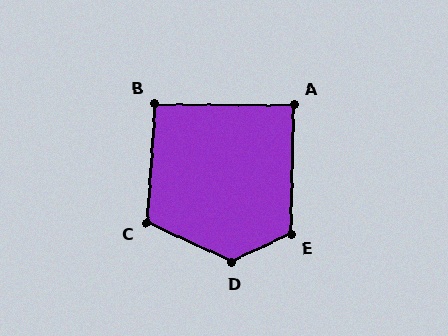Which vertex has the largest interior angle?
D, at approximately 130 degrees.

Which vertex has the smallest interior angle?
A, at approximately 89 degrees.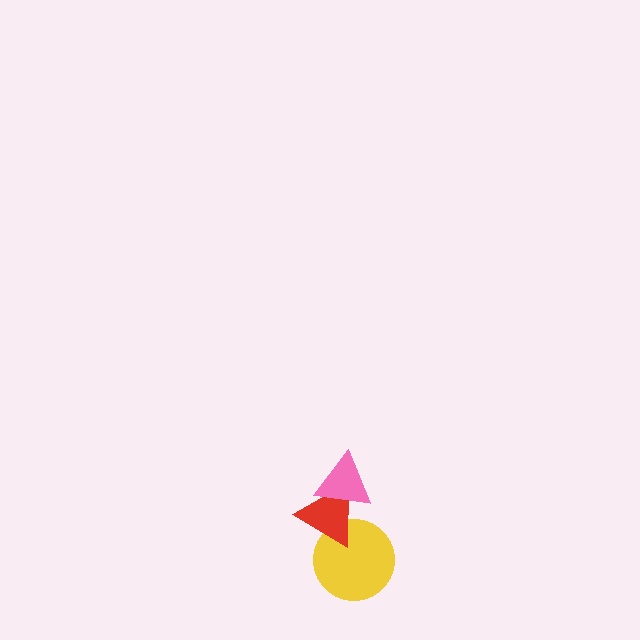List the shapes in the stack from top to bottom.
From top to bottom: the pink triangle, the red triangle, the yellow circle.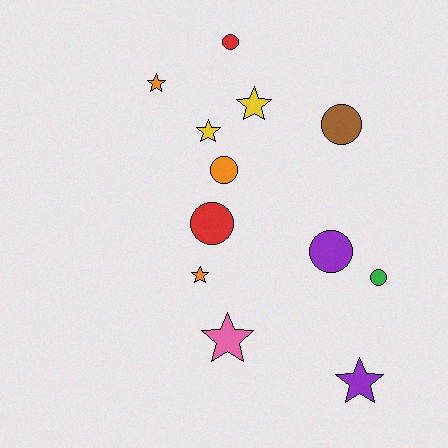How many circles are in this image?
There are 6 circles.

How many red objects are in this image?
There are 2 red objects.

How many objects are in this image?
There are 12 objects.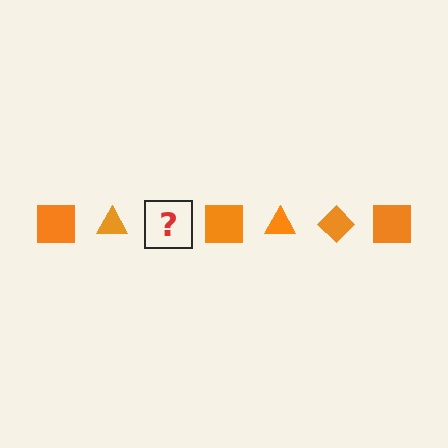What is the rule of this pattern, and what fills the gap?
The rule is that the pattern cycles through square, triangle, diamond shapes in orange. The gap should be filled with an orange diamond.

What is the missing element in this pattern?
The missing element is an orange diamond.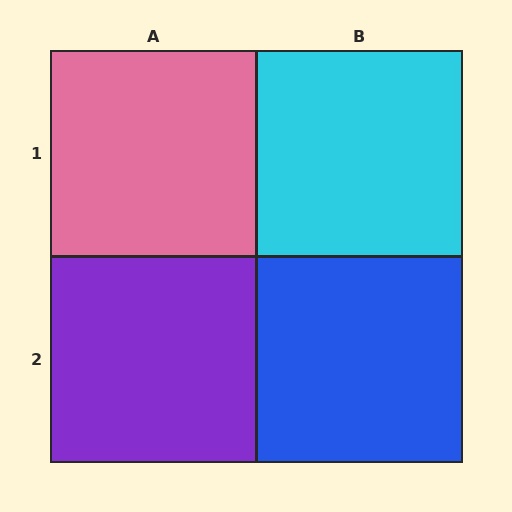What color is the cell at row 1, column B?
Cyan.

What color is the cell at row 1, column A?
Pink.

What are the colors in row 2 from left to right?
Purple, blue.